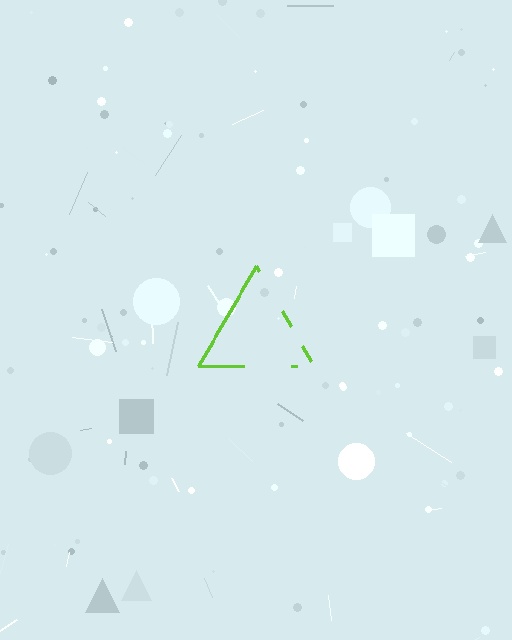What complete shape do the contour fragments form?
The contour fragments form a triangle.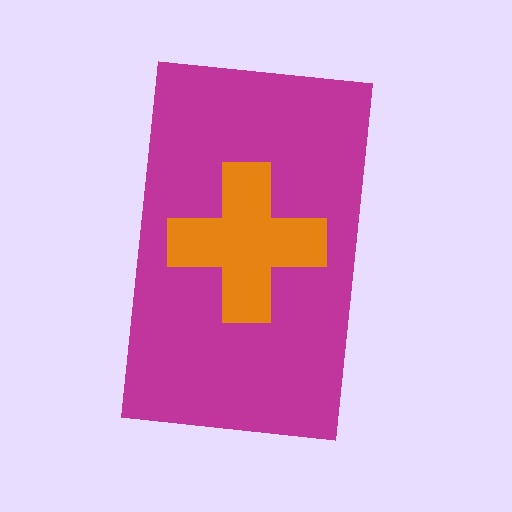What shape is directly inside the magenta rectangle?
The orange cross.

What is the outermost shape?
The magenta rectangle.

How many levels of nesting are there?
2.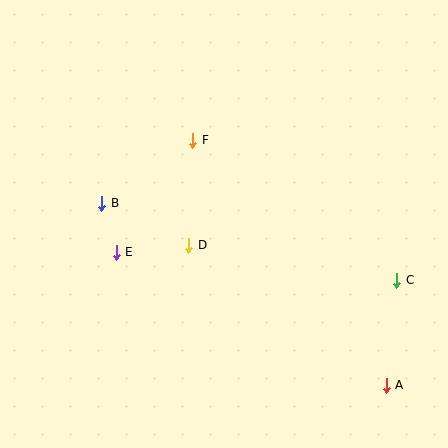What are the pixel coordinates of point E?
Point E is at (116, 252).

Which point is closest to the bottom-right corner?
Point A is closest to the bottom-right corner.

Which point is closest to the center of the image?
Point D at (189, 245) is closest to the center.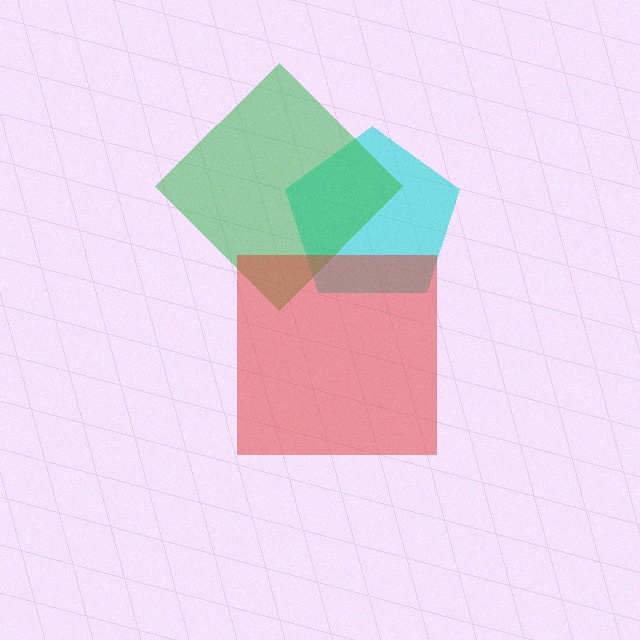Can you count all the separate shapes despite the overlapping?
Yes, there are 3 separate shapes.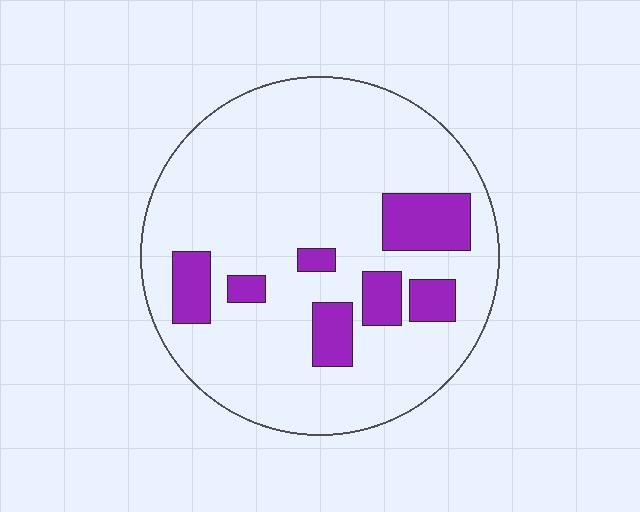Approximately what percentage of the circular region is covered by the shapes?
Approximately 15%.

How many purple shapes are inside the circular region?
7.